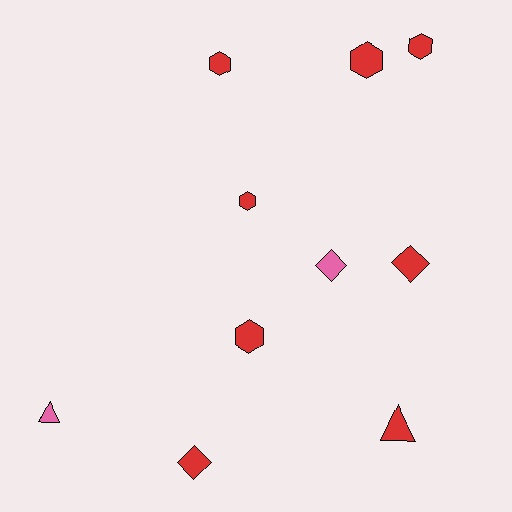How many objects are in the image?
There are 10 objects.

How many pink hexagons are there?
There are no pink hexagons.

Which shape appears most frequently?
Hexagon, with 5 objects.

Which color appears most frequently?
Red, with 8 objects.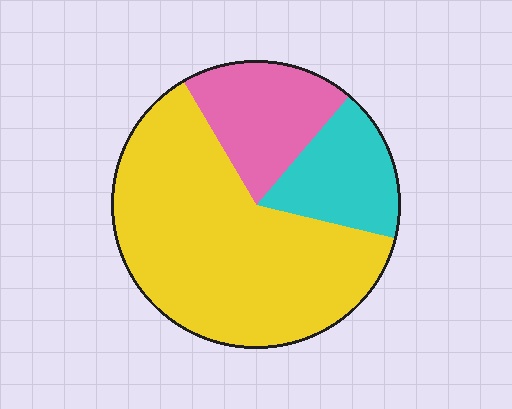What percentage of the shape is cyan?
Cyan takes up about one sixth (1/6) of the shape.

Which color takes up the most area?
Yellow, at roughly 65%.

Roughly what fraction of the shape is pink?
Pink covers about 20% of the shape.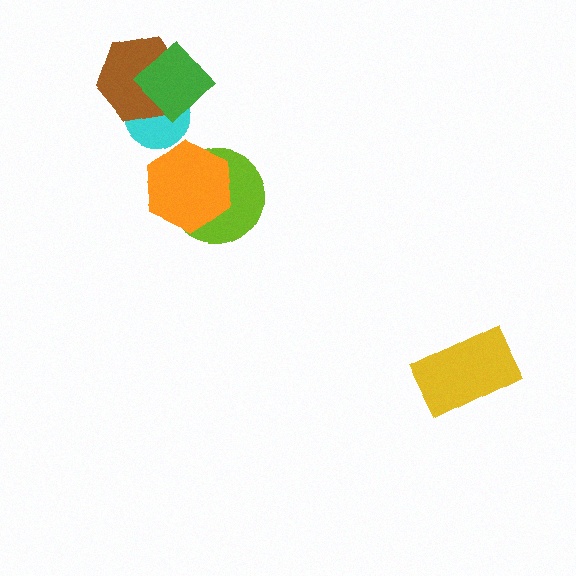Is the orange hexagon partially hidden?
No, no other shape covers it.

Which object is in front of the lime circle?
The orange hexagon is in front of the lime circle.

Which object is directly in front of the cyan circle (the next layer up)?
The brown hexagon is directly in front of the cyan circle.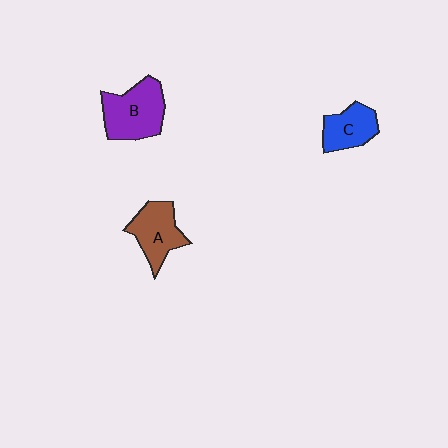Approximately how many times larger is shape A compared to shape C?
Approximately 1.2 times.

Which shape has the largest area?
Shape B (purple).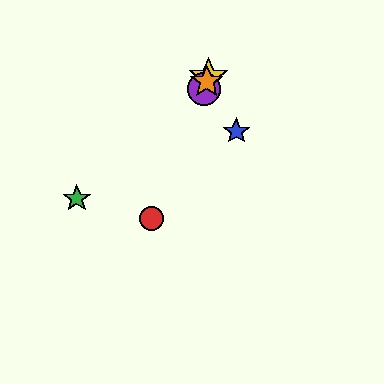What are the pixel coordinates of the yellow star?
The yellow star is at (208, 77).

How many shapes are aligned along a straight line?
4 shapes (the red circle, the yellow star, the purple circle, the orange star) are aligned along a straight line.